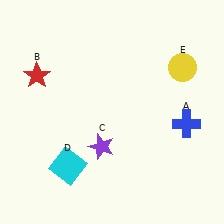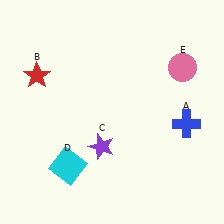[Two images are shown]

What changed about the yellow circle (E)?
In Image 1, E is yellow. In Image 2, it changed to pink.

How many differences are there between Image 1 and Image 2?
There is 1 difference between the two images.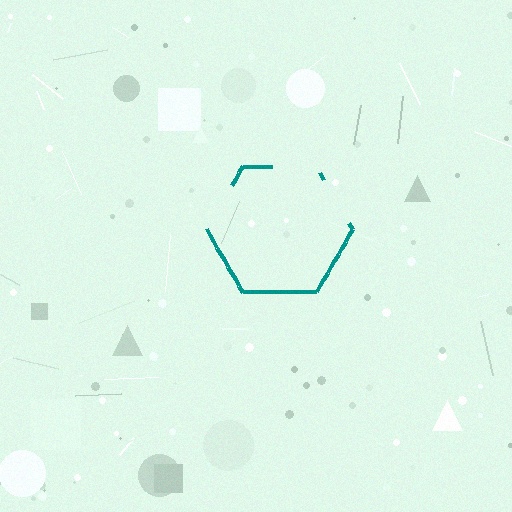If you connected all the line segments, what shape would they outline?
They would outline a hexagon.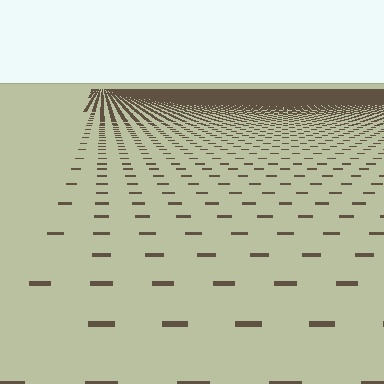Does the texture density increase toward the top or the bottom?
Density increases toward the top.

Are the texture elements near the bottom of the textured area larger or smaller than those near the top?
Larger. Near the bottom, elements are closer to the viewer and appear at a bigger on-screen size.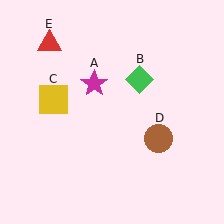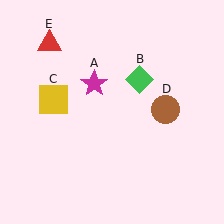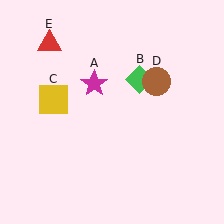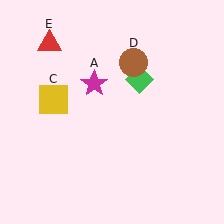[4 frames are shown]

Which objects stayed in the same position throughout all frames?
Magenta star (object A) and green diamond (object B) and yellow square (object C) and red triangle (object E) remained stationary.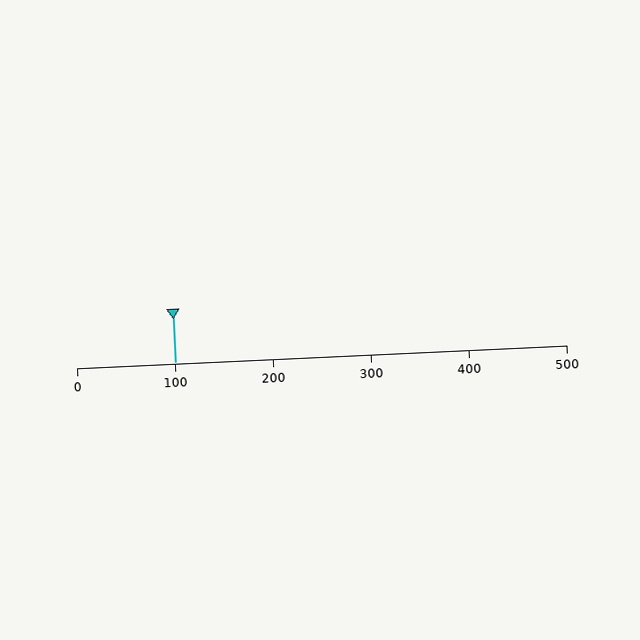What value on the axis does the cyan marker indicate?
The marker indicates approximately 100.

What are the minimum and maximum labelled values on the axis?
The axis runs from 0 to 500.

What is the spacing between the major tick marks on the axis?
The major ticks are spaced 100 apart.